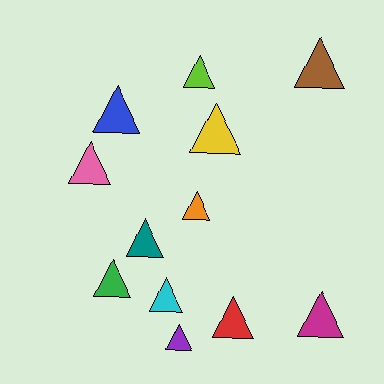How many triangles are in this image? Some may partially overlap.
There are 12 triangles.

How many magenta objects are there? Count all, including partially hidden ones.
There is 1 magenta object.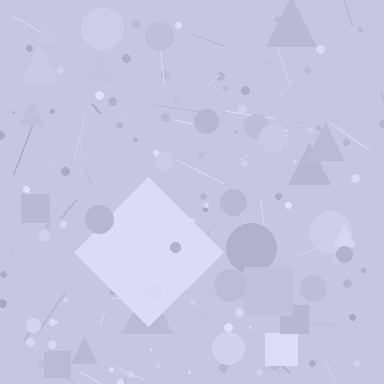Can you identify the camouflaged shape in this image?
The camouflaged shape is a diamond.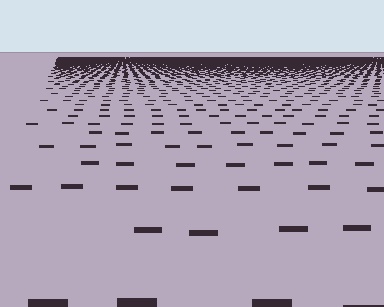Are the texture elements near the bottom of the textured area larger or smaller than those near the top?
Larger. Near the bottom, elements are closer to the viewer and appear at a bigger on-screen size.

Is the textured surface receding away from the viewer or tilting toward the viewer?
The surface is receding away from the viewer. Texture elements get smaller and denser toward the top.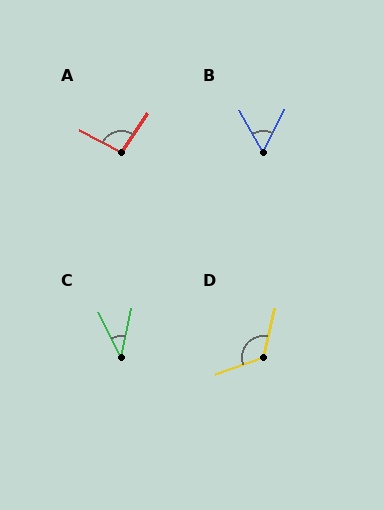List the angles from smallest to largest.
C (38°), B (57°), A (96°), D (123°).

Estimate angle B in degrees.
Approximately 57 degrees.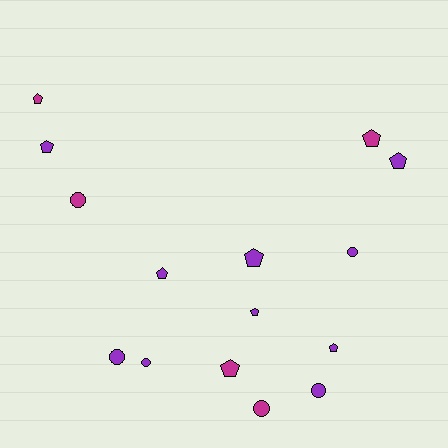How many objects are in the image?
There are 15 objects.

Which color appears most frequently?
Purple, with 10 objects.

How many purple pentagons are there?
There are 6 purple pentagons.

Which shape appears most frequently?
Pentagon, with 9 objects.